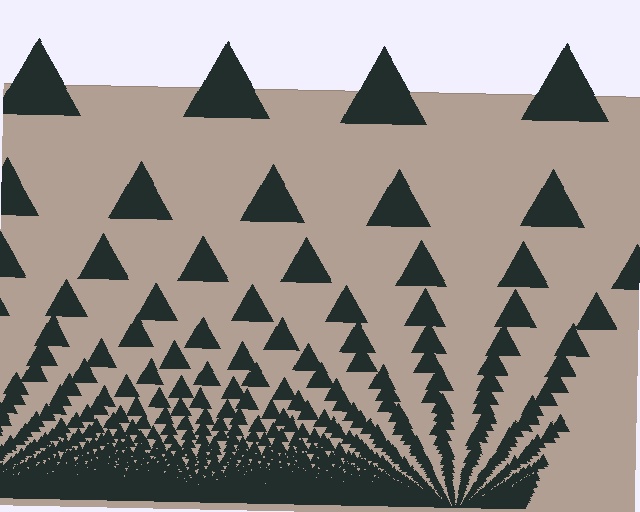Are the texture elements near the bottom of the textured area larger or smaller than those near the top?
Smaller. The gradient is inverted — elements near the bottom are smaller and denser.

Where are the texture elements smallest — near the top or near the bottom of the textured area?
Near the bottom.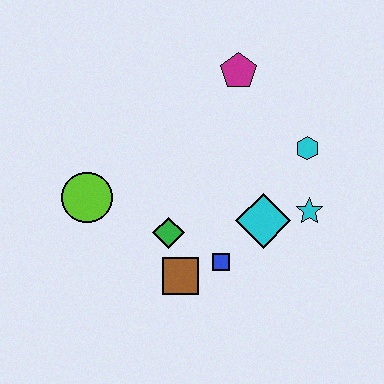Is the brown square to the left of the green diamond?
No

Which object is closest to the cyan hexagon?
The cyan star is closest to the cyan hexagon.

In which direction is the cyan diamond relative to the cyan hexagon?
The cyan diamond is below the cyan hexagon.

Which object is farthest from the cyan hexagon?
The lime circle is farthest from the cyan hexagon.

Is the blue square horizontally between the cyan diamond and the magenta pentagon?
No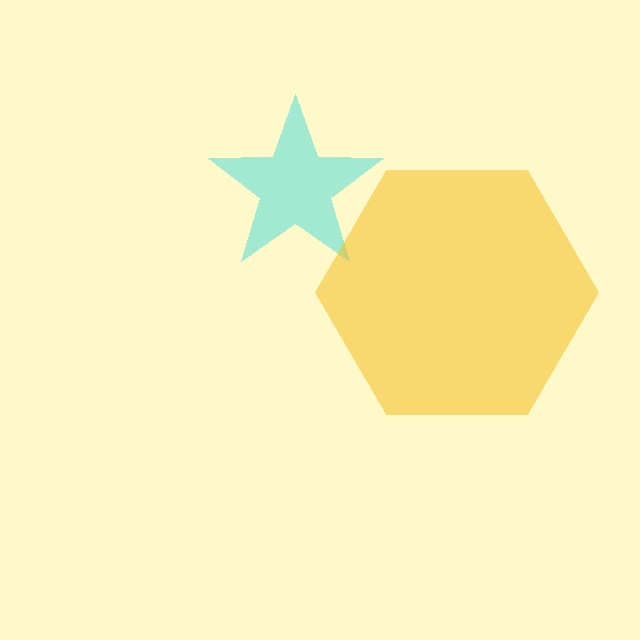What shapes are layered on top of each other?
The layered shapes are: a cyan star, a yellow hexagon.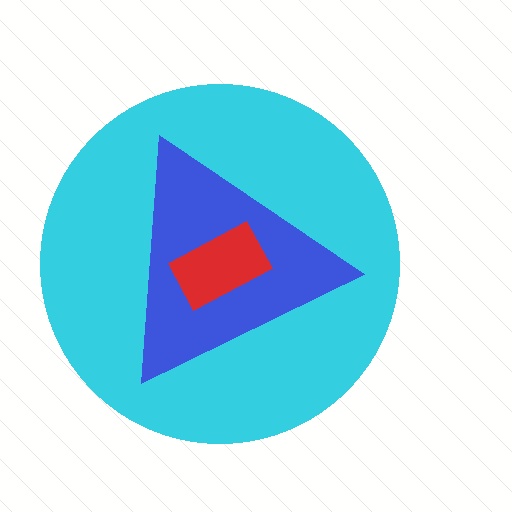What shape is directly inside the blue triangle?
The red rectangle.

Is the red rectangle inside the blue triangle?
Yes.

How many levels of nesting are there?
3.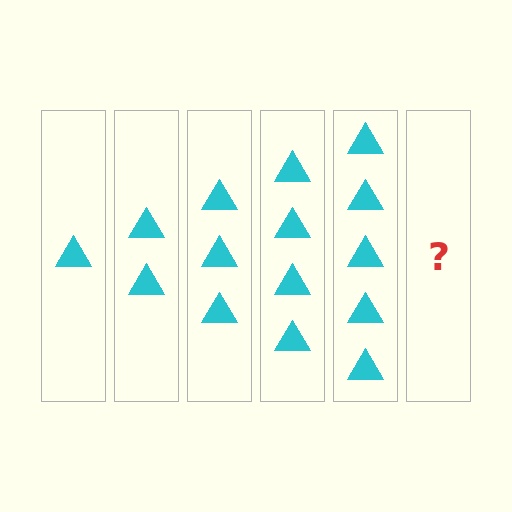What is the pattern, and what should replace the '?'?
The pattern is that each step adds one more triangle. The '?' should be 6 triangles.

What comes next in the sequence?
The next element should be 6 triangles.